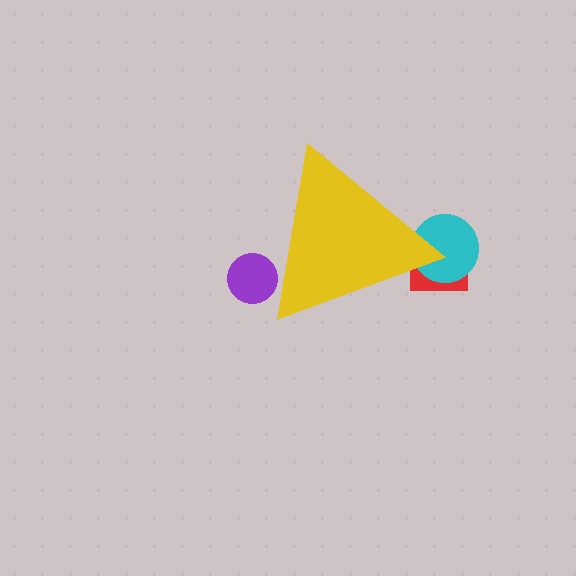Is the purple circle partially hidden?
Yes, the purple circle is partially hidden behind the yellow triangle.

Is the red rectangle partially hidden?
Yes, the red rectangle is partially hidden behind the yellow triangle.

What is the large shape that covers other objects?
A yellow triangle.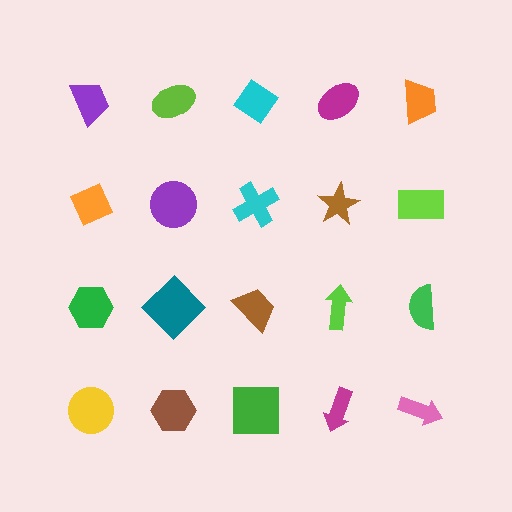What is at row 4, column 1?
A yellow circle.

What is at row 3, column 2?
A teal diamond.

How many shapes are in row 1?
5 shapes.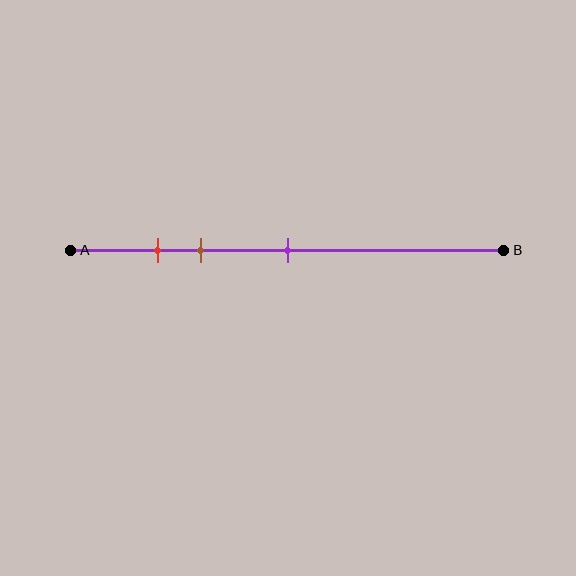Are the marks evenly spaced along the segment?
No, the marks are not evenly spaced.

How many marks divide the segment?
There are 3 marks dividing the segment.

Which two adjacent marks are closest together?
The red and brown marks are the closest adjacent pair.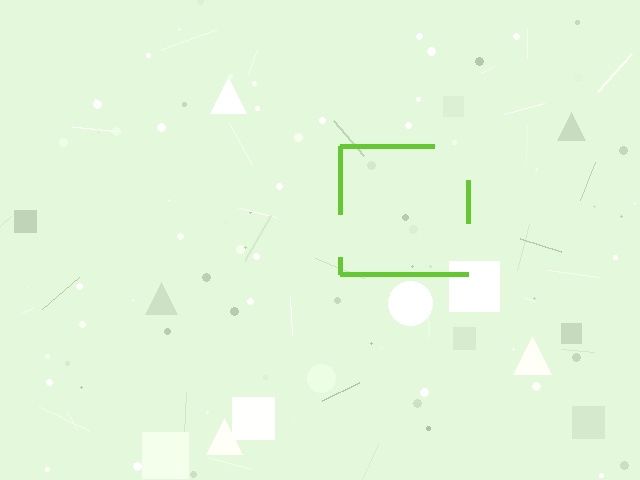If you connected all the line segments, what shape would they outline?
They would outline a square.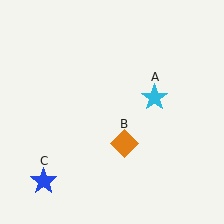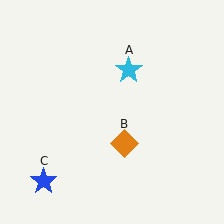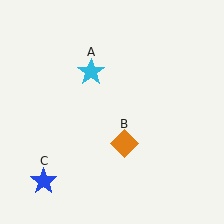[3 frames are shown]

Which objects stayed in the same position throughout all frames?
Orange diamond (object B) and blue star (object C) remained stationary.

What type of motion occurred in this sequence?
The cyan star (object A) rotated counterclockwise around the center of the scene.